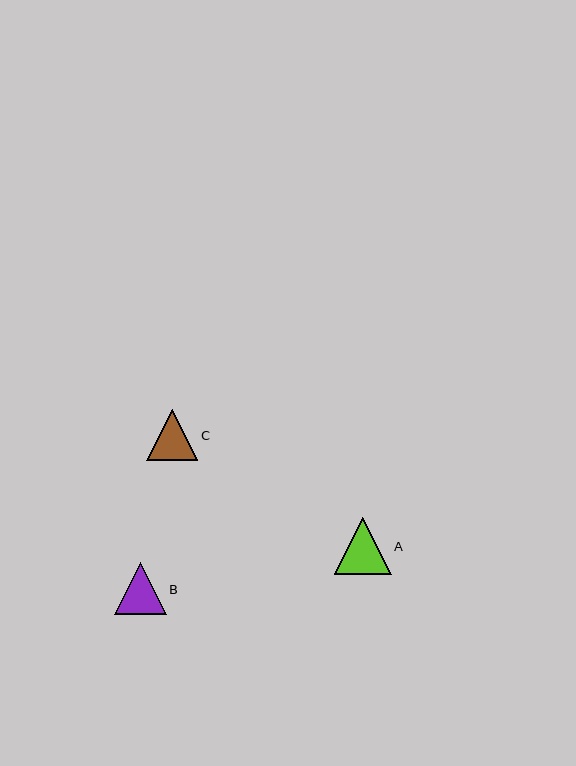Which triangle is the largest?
Triangle A is the largest with a size of approximately 56 pixels.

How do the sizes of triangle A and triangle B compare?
Triangle A and triangle B are approximately the same size.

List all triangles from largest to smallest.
From largest to smallest: A, B, C.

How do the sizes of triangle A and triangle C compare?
Triangle A and triangle C are approximately the same size.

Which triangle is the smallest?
Triangle C is the smallest with a size of approximately 51 pixels.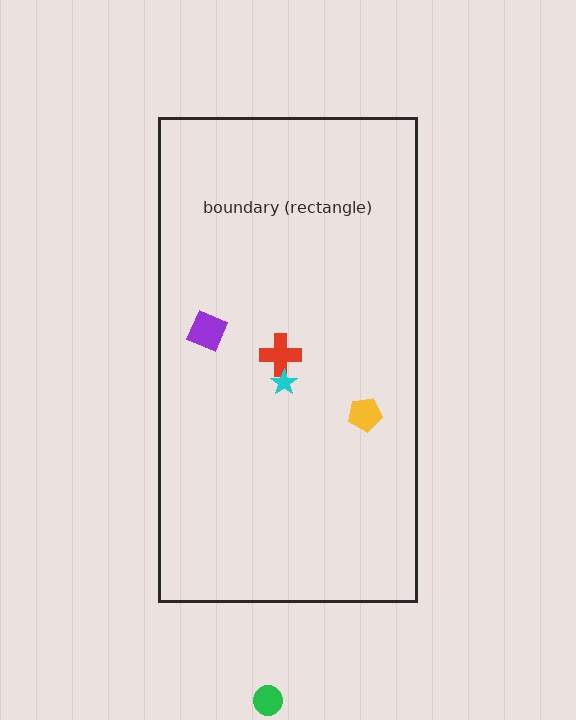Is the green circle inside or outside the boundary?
Outside.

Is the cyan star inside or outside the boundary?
Inside.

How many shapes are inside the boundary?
4 inside, 1 outside.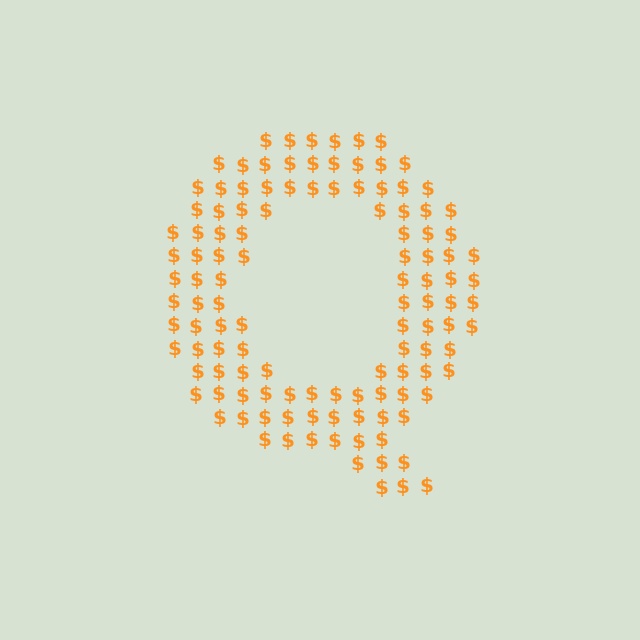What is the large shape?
The large shape is the letter Q.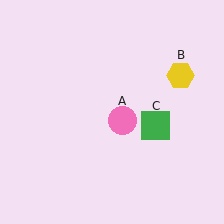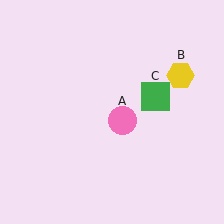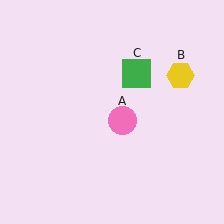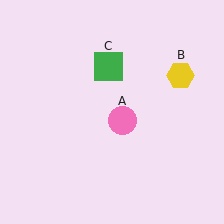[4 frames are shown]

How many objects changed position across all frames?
1 object changed position: green square (object C).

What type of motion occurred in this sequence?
The green square (object C) rotated counterclockwise around the center of the scene.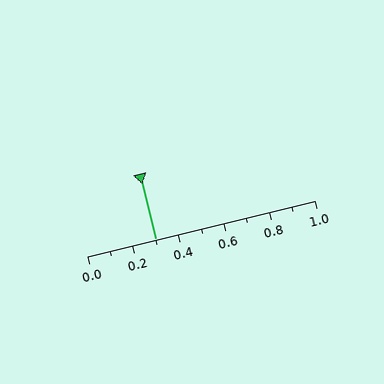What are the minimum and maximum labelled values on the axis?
The axis runs from 0.0 to 1.0.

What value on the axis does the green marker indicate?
The marker indicates approximately 0.3.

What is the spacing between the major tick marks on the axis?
The major ticks are spaced 0.2 apart.